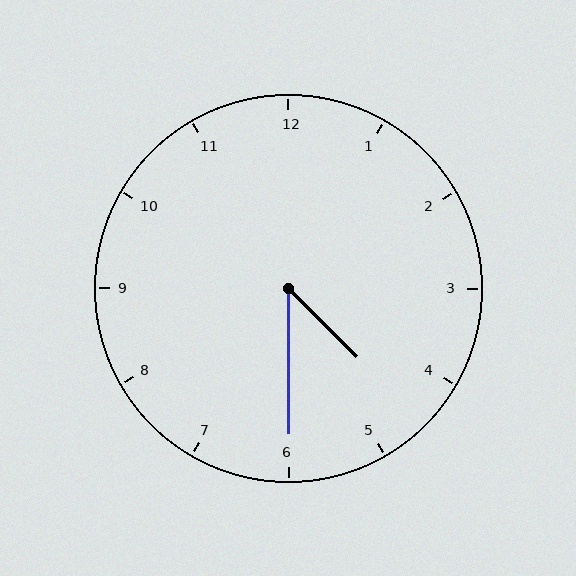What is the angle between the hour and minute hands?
Approximately 45 degrees.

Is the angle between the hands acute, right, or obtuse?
It is acute.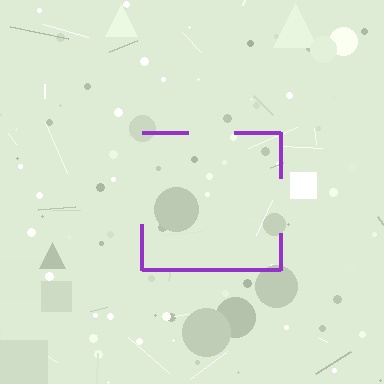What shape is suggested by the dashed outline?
The dashed outline suggests a square.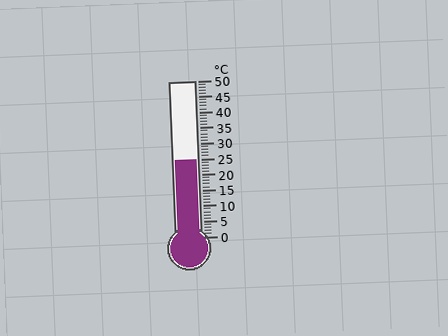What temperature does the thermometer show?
The thermometer shows approximately 25°C.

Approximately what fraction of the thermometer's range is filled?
The thermometer is filled to approximately 50% of its range.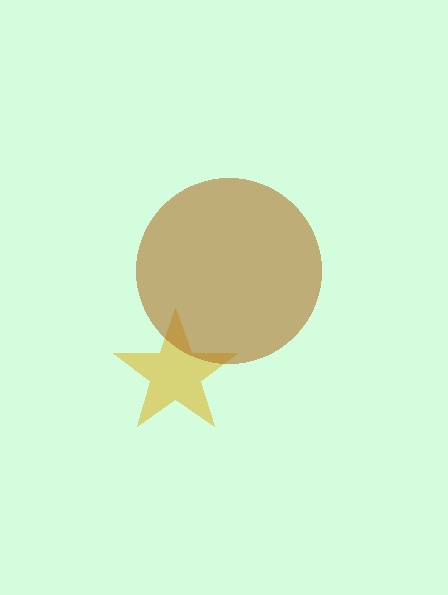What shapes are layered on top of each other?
The layered shapes are: a yellow star, a brown circle.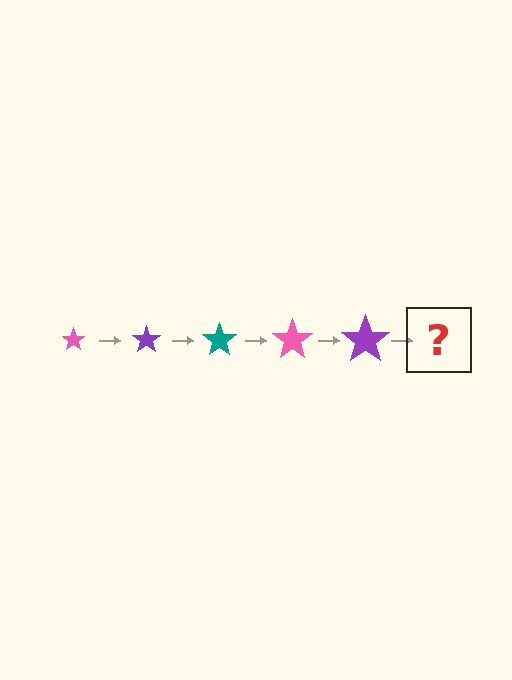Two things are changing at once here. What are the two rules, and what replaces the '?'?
The two rules are that the star grows larger each step and the color cycles through pink, purple, and teal. The '?' should be a teal star, larger than the previous one.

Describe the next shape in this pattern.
It should be a teal star, larger than the previous one.